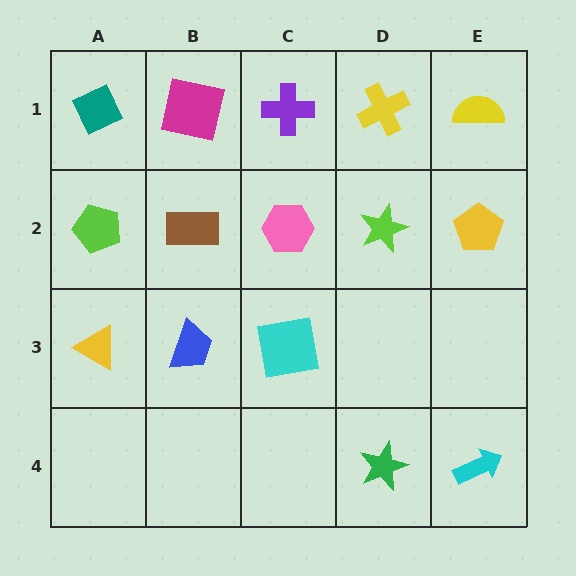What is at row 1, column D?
A yellow cross.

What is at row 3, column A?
A yellow triangle.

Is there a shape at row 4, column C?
No, that cell is empty.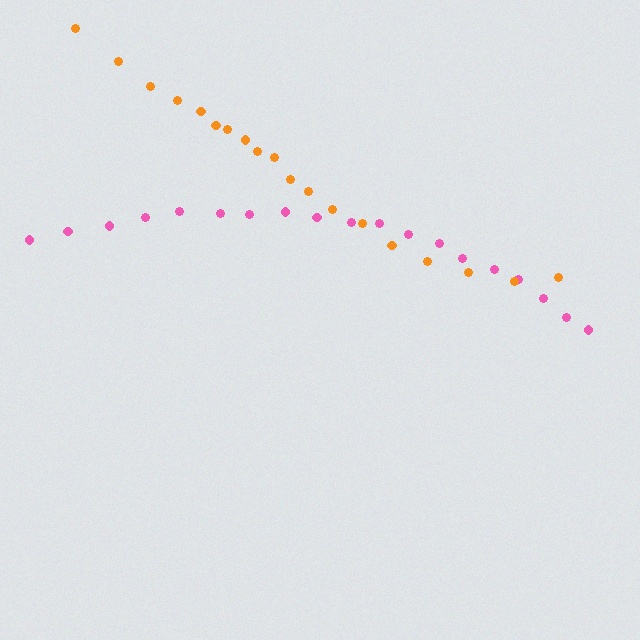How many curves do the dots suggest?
There are 2 distinct paths.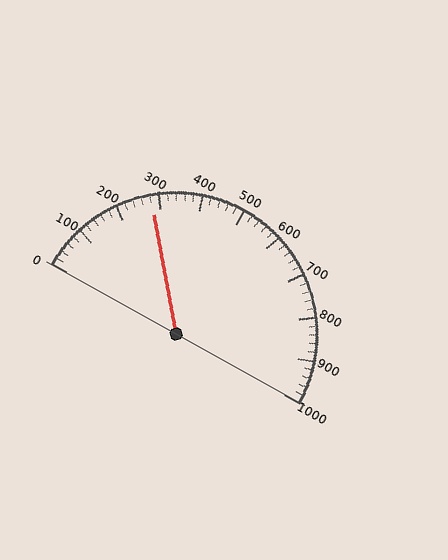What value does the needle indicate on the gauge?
The needle indicates approximately 280.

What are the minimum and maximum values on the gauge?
The gauge ranges from 0 to 1000.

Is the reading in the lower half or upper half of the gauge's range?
The reading is in the lower half of the range (0 to 1000).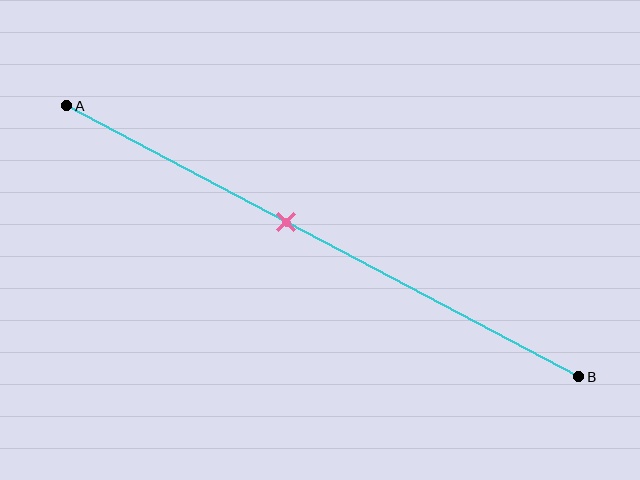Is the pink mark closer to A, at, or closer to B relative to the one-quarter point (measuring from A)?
The pink mark is closer to point B than the one-quarter point of segment AB.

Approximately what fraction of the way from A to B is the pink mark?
The pink mark is approximately 45% of the way from A to B.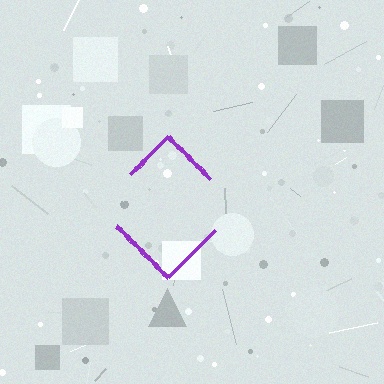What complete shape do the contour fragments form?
The contour fragments form a diamond.